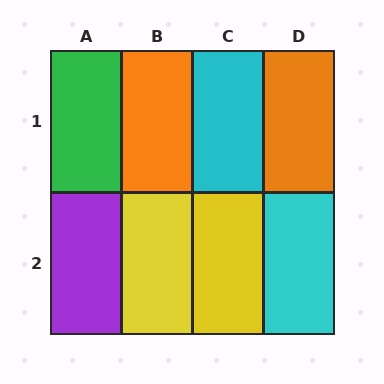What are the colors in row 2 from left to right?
Purple, yellow, yellow, cyan.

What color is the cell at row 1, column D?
Orange.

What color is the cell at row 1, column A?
Green.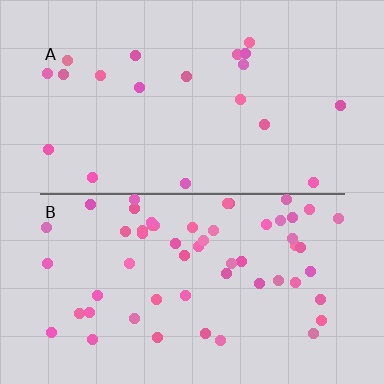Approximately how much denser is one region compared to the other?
Approximately 2.8× — region B over region A.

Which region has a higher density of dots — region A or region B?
B (the bottom).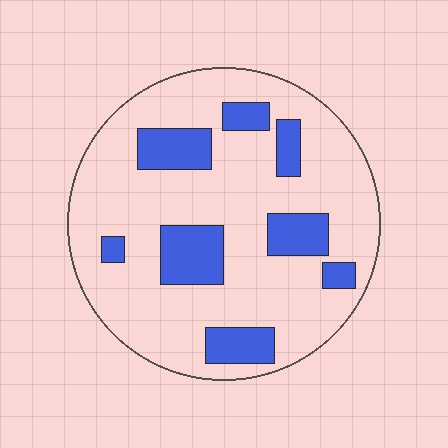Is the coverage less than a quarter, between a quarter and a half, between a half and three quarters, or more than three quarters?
Less than a quarter.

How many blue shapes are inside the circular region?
8.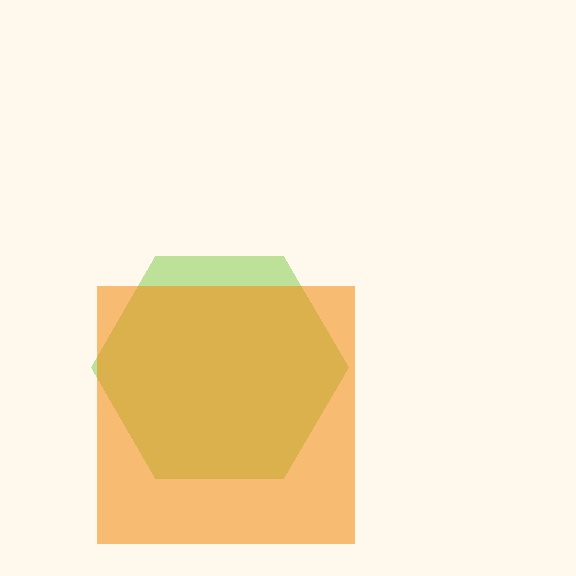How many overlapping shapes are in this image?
There are 2 overlapping shapes in the image.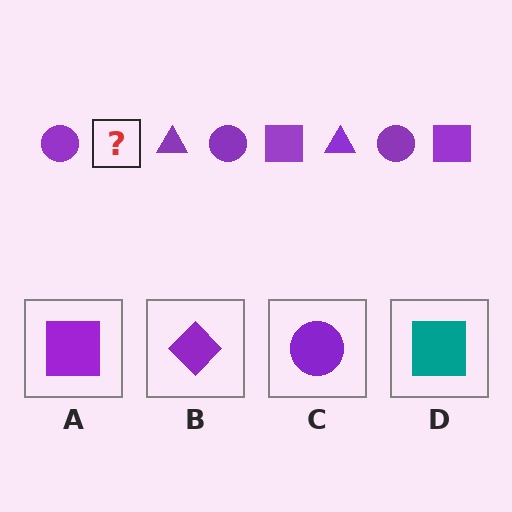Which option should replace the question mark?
Option A.